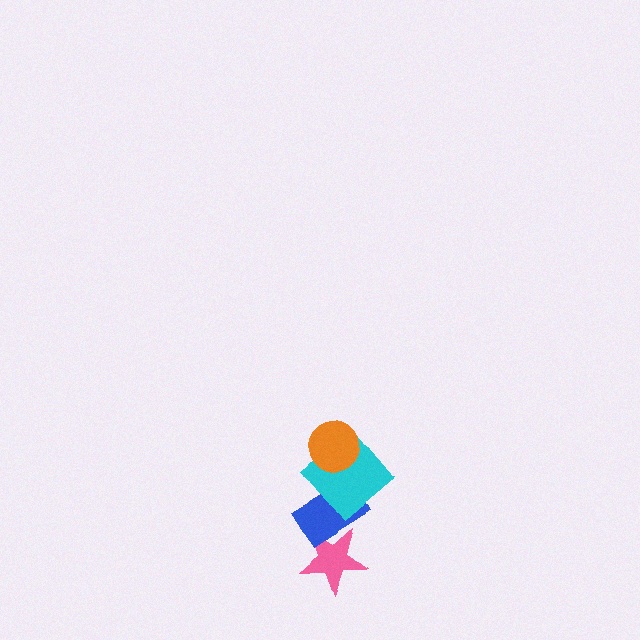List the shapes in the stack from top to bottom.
From top to bottom: the orange circle, the cyan diamond, the blue rectangle, the pink star.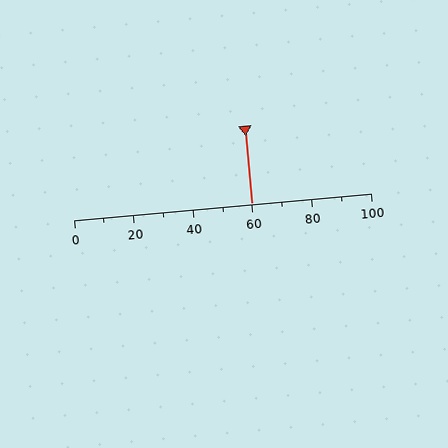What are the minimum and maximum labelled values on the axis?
The axis runs from 0 to 100.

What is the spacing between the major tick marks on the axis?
The major ticks are spaced 20 apart.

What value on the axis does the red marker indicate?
The marker indicates approximately 60.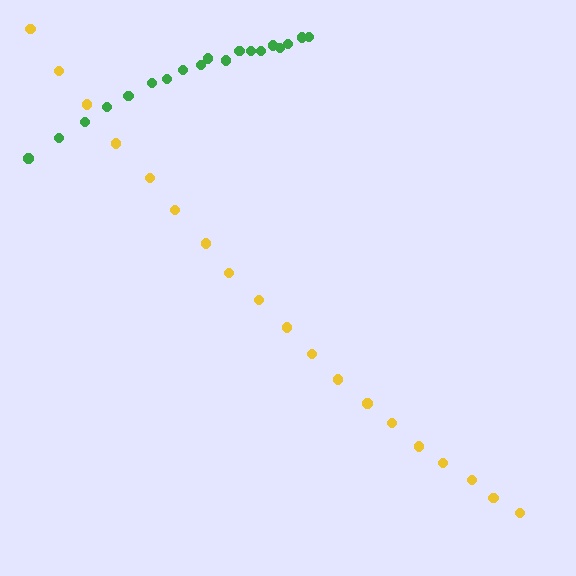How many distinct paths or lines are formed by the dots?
There are 2 distinct paths.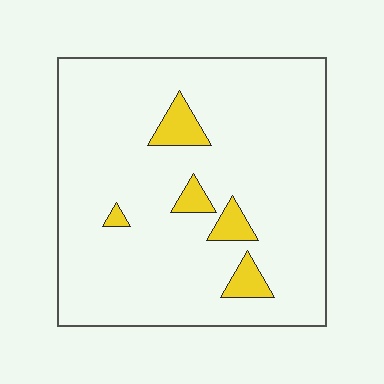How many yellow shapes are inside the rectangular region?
5.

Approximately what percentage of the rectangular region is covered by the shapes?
Approximately 10%.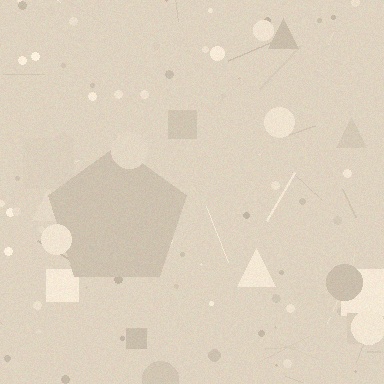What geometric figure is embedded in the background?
A pentagon is embedded in the background.